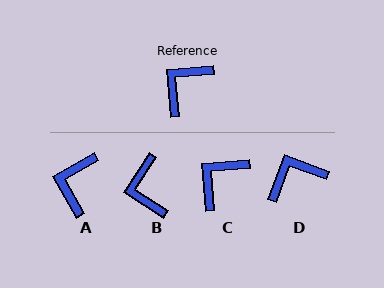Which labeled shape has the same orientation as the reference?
C.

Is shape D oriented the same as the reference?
No, it is off by about 26 degrees.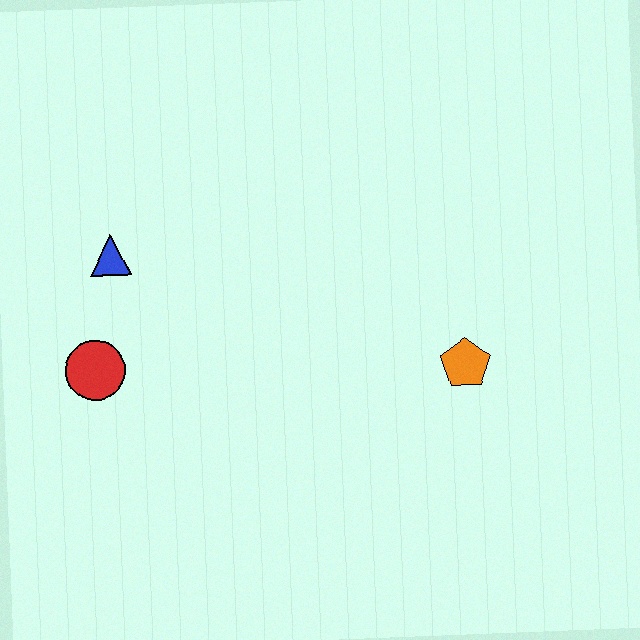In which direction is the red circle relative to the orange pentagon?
The red circle is to the left of the orange pentagon.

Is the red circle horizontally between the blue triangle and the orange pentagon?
No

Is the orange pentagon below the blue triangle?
Yes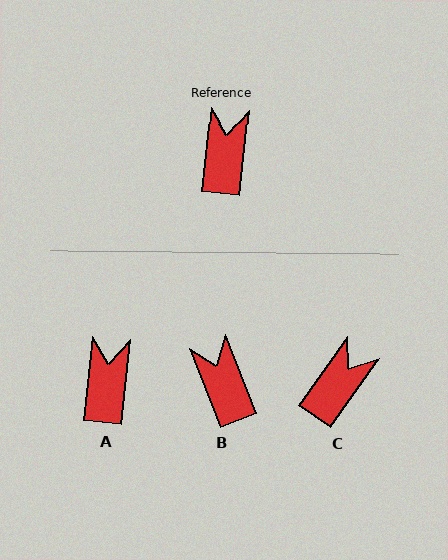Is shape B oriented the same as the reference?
No, it is off by about 27 degrees.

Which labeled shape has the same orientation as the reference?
A.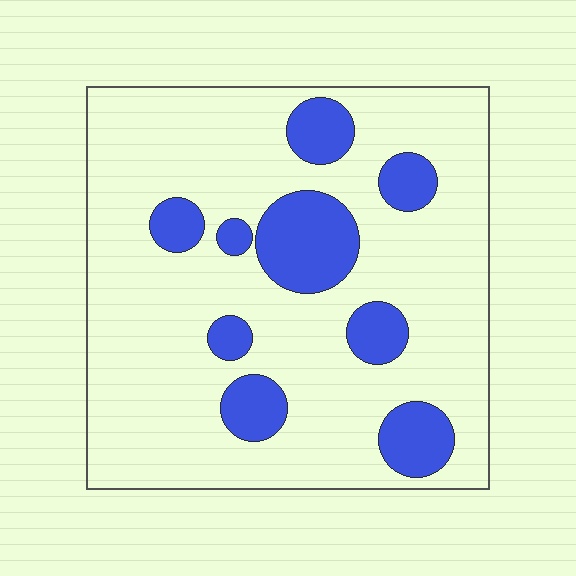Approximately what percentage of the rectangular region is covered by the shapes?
Approximately 20%.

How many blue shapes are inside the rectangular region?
9.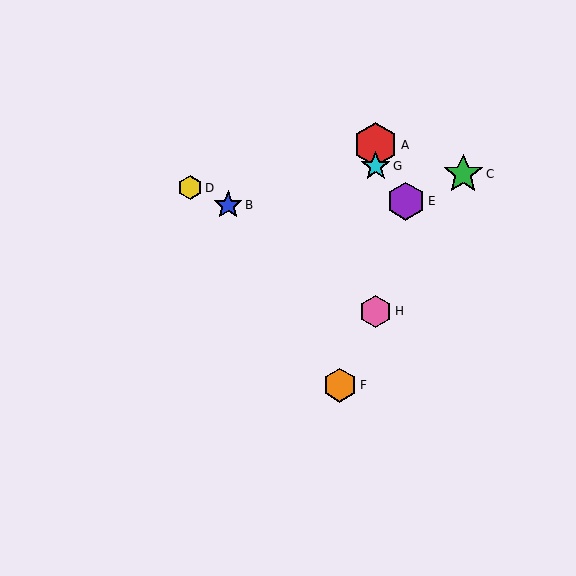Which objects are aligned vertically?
Objects A, G, H are aligned vertically.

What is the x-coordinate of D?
Object D is at x≈190.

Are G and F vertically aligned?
No, G is at x≈376 and F is at x≈340.